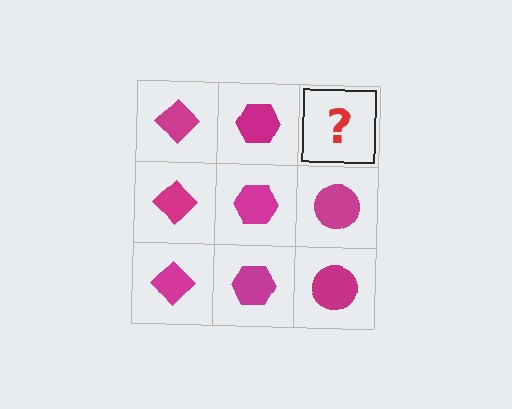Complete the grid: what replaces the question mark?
The question mark should be replaced with a magenta circle.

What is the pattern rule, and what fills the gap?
The rule is that each column has a consistent shape. The gap should be filled with a magenta circle.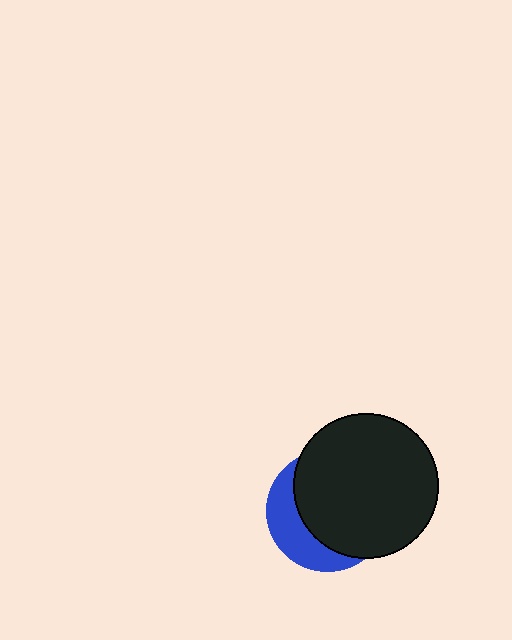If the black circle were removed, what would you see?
You would see the complete blue circle.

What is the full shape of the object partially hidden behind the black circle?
The partially hidden object is a blue circle.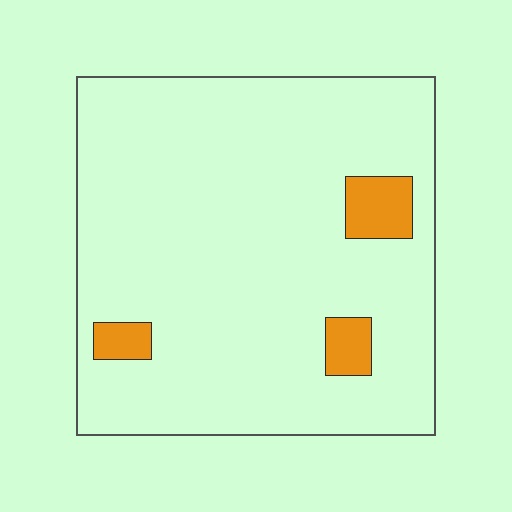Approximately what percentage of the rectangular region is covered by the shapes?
Approximately 5%.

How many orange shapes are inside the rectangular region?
3.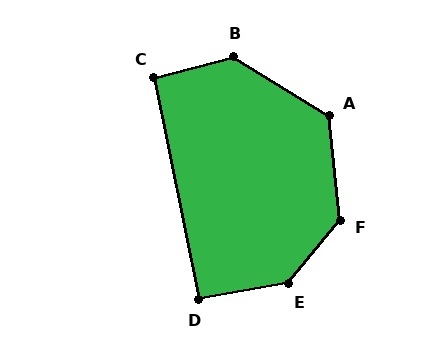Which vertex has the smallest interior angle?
D, at approximately 92 degrees.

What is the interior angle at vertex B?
Approximately 133 degrees (obtuse).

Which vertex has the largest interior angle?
E, at approximately 139 degrees.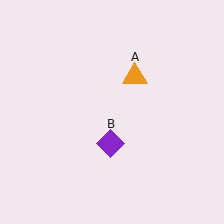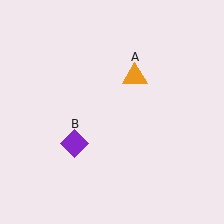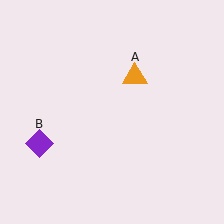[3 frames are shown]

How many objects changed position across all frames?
1 object changed position: purple diamond (object B).